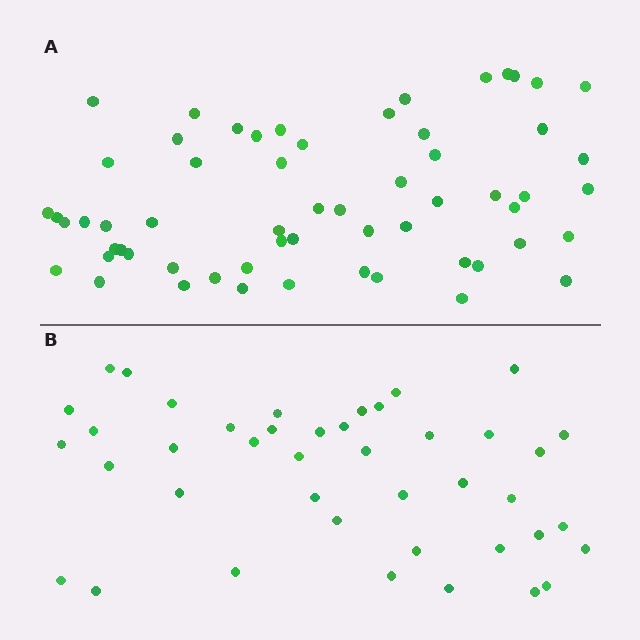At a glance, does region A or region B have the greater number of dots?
Region A (the top region) has more dots.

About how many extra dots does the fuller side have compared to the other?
Region A has approximately 20 more dots than region B.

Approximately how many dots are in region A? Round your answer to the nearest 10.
About 60 dots.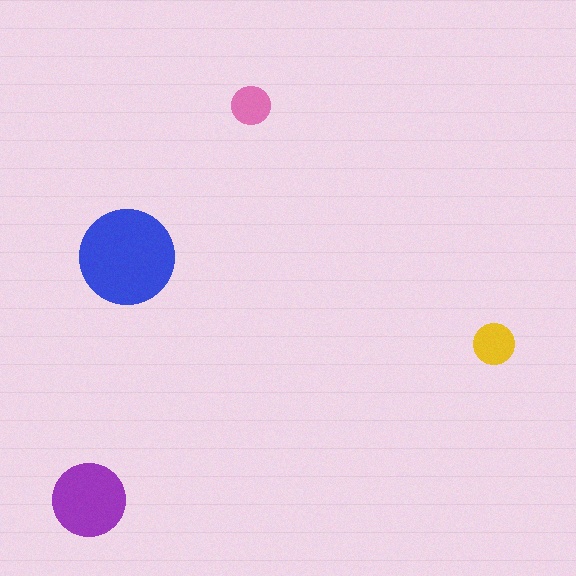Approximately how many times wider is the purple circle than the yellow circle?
About 2 times wider.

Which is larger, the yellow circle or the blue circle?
The blue one.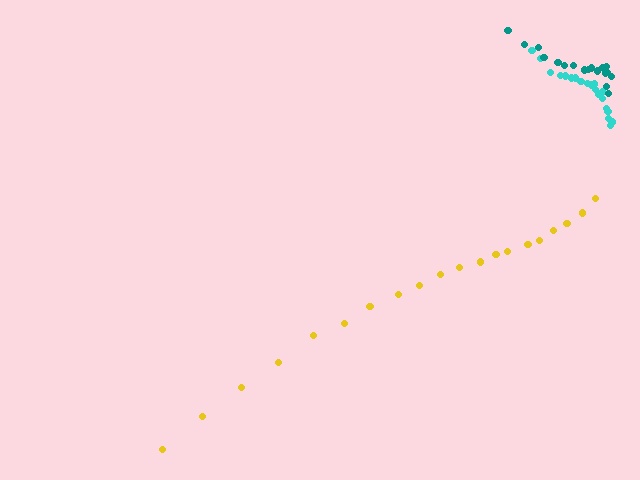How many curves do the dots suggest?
There are 3 distinct paths.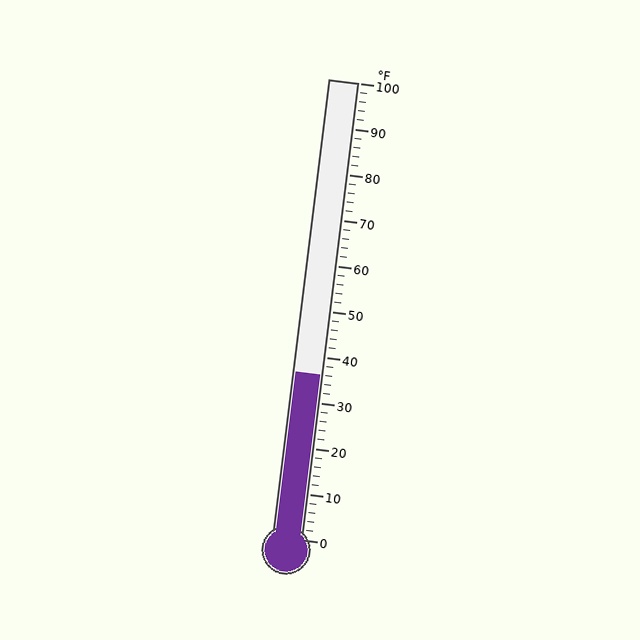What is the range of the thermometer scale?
The thermometer scale ranges from 0°F to 100°F.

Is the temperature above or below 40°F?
The temperature is below 40°F.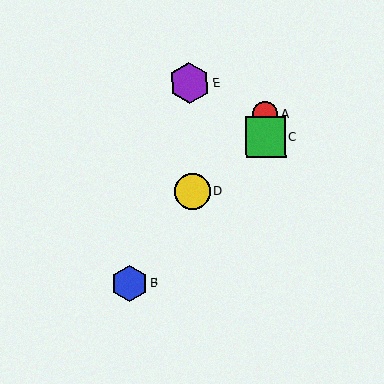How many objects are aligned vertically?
2 objects (A, C) are aligned vertically.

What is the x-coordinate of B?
Object B is at x≈130.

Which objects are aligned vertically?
Objects A, C are aligned vertically.